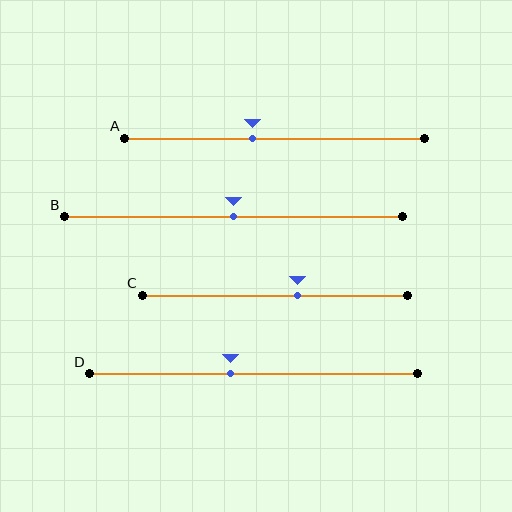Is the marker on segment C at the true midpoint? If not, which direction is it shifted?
No, the marker on segment C is shifted to the right by about 9% of the segment length.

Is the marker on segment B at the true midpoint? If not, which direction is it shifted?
Yes, the marker on segment B is at the true midpoint.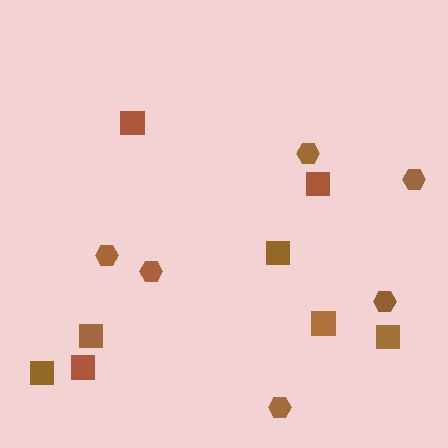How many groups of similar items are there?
There are 2 groups: one group of squares (8) and one group of hexagons (6).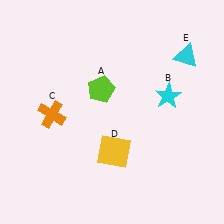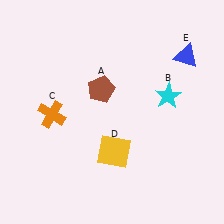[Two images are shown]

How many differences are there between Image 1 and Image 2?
There are 2 differences between the two images.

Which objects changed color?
A changed from lime to brown. E changed from cyan to blue.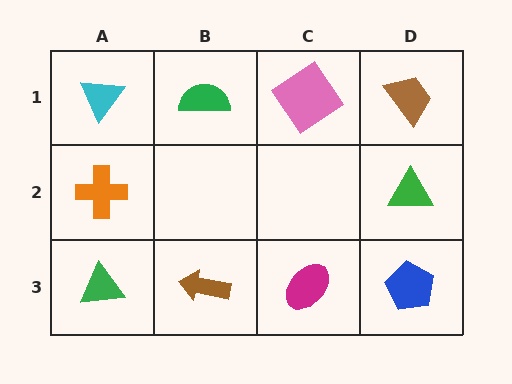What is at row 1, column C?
A pink diamond.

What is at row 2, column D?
A green triangle.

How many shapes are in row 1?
4 shapes.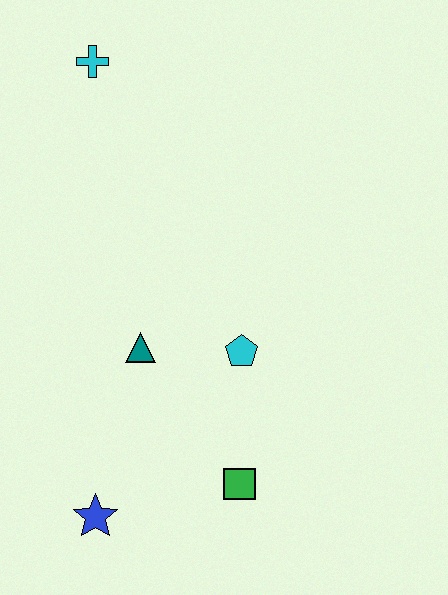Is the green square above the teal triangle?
No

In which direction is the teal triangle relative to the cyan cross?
The teal triangle is below the cyan cross.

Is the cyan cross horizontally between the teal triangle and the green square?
No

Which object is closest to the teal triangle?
The cyan pentagon is closest to the teal triangle.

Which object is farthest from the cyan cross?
The blue star is farthest from the cyan cross.